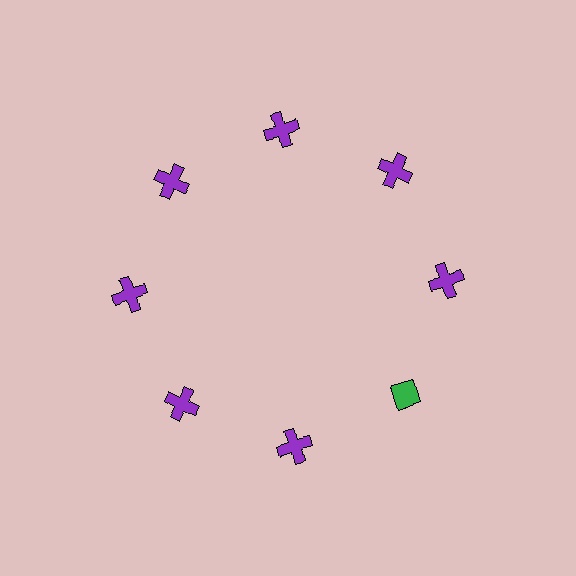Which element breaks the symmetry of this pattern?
The green diamond at roughly the 4 o'clock position breaks the symmetry. All other shapes are purple crosses.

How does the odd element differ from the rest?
It differs in both color (green instead of purple) and shape (diamond instead of cross).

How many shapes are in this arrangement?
There are 8 shapes arranged in a ring pattern.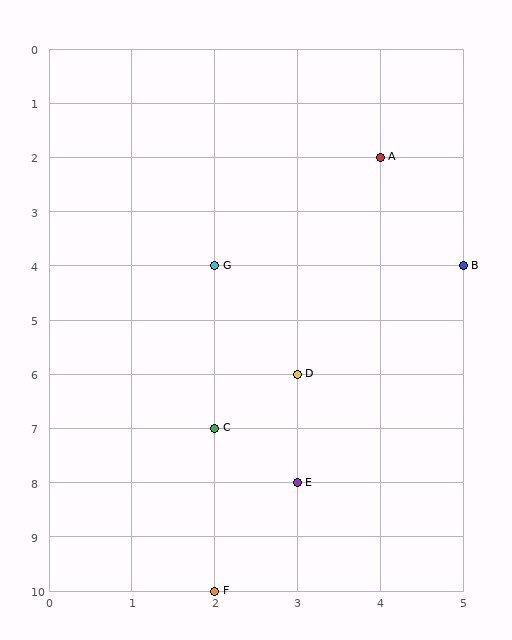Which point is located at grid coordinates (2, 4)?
Point G is at (2, 4).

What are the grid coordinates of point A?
Point A is at grid coordinates (4, 2).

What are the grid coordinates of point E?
Point E is at grid coordinates (3, 8).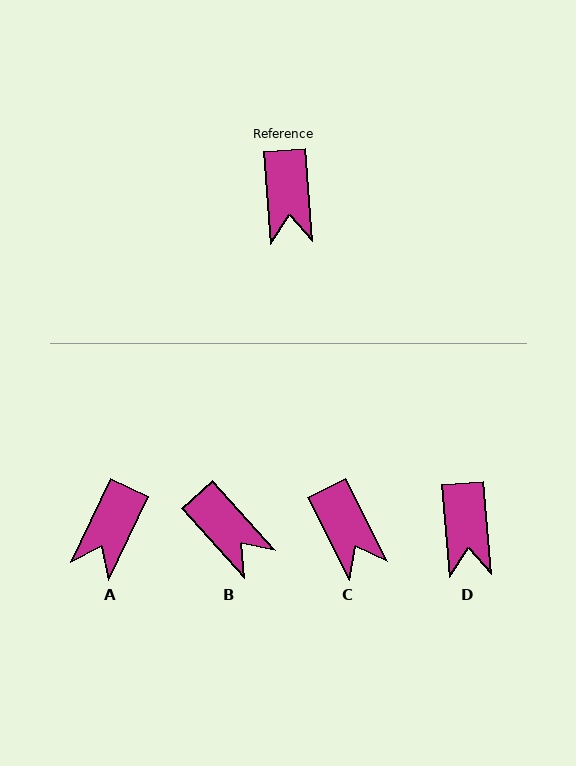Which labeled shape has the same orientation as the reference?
D.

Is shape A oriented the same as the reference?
No, it is off by about 30 degrees.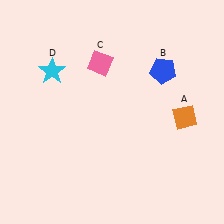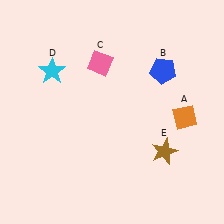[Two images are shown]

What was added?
A brown star (E) was added in Image 2.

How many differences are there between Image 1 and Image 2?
There is 1 difference between the two images.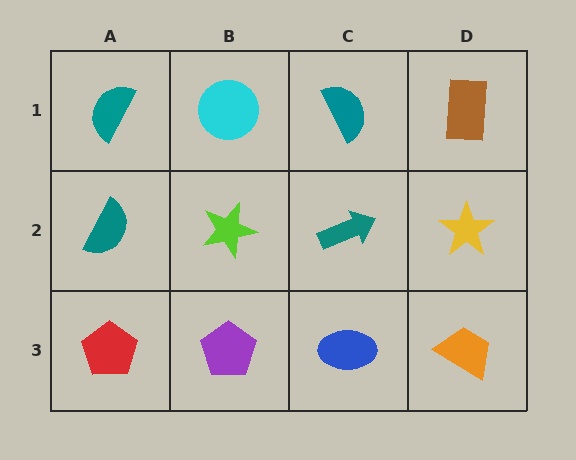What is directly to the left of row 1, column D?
A teal semicircle.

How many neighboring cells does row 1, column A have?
2.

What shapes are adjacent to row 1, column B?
A lime star (row 2, column B), a teal semicircle (row 1, column A), a teal semicircle (row 1, column C).